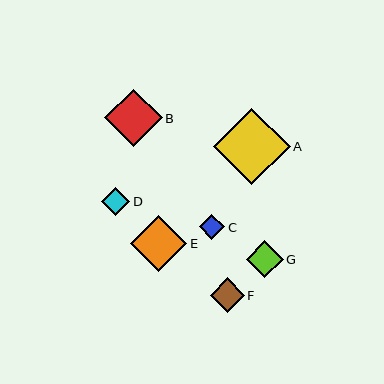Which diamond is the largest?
Diamond A is the largest with a size of approximately 76 pixels.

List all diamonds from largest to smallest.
From largest to smallest: A, B, E, G, F, D, C.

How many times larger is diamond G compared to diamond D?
Diamond G is approximately 1.3 times the size of diamond D.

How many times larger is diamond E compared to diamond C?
Diamond E is approximately 2.2 times the size of diamond C.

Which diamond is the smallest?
Diamond C is the smallest with a size of approximately 25 pixels.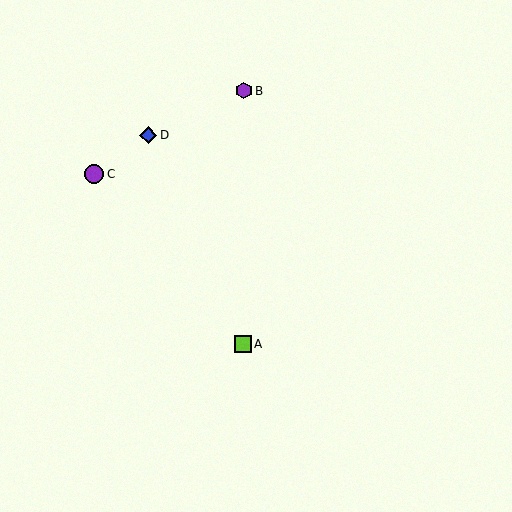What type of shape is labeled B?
Shape B is a purple hexagon.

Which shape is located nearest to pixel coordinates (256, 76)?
The purple hexagon (labeled B) at (244, 91) is nearest to that location.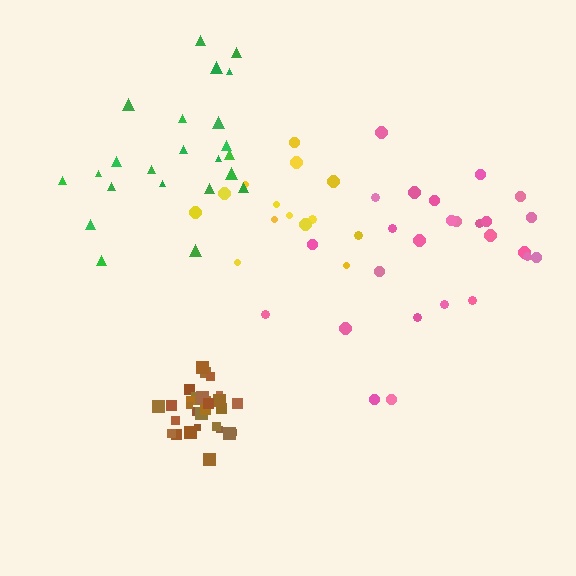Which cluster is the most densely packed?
Brown.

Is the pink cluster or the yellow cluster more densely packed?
Yellow.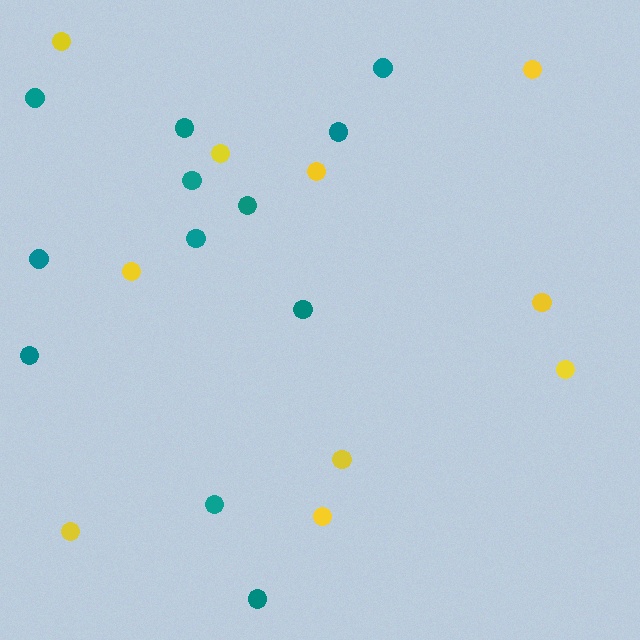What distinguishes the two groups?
There are 2 groups: one group of yellow circles (10) and one group of teal circles (12).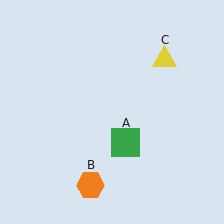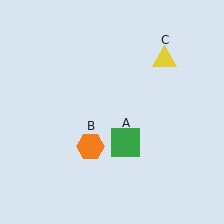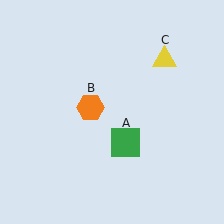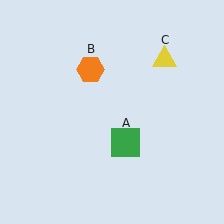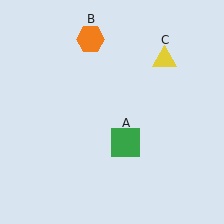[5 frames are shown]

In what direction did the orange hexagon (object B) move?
The orange hexagon (object B) moved up.